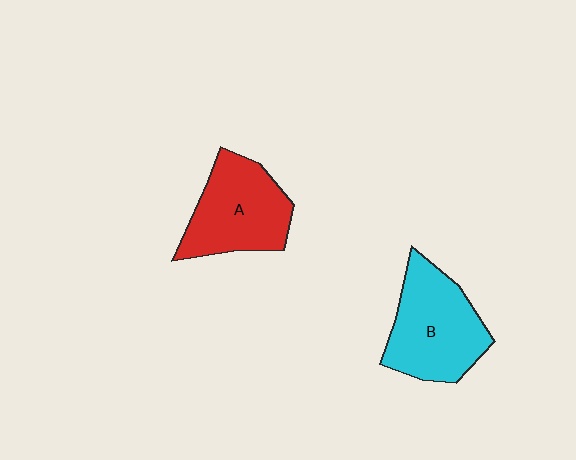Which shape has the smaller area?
Shape A (red).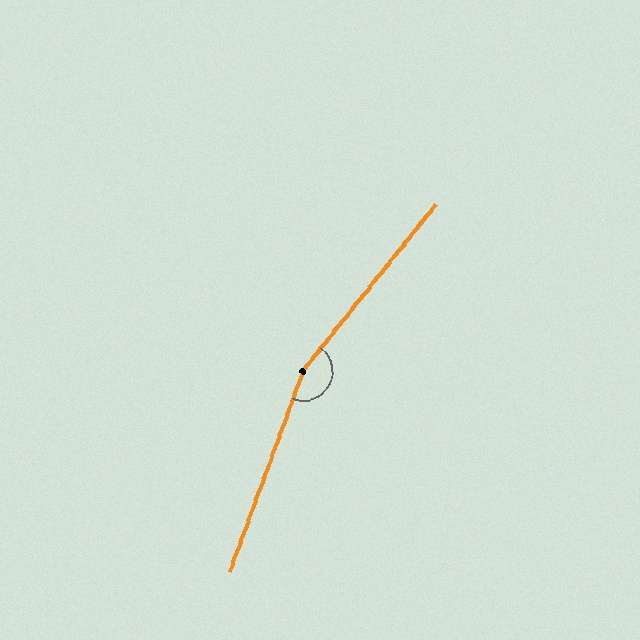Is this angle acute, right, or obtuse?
It is obtuse.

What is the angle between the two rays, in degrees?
Approximately 161 degrees.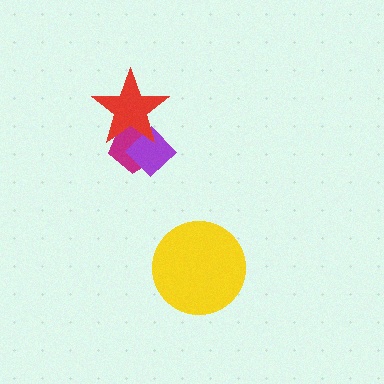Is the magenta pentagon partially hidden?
Yes, it is partially covered by another shape.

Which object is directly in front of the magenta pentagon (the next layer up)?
The purple diamond is directly in front of the magenta pentagon.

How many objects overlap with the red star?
2 objects overlap with the red star.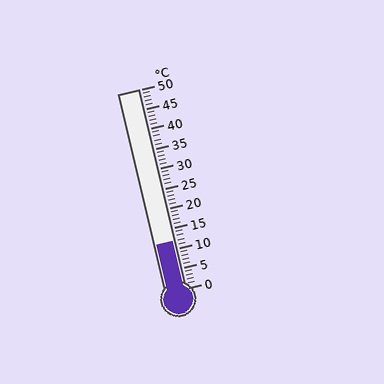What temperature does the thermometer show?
The thermometer shows approximately 12°C.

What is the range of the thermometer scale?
The thermometer scale ranges from 0°C to 50°C.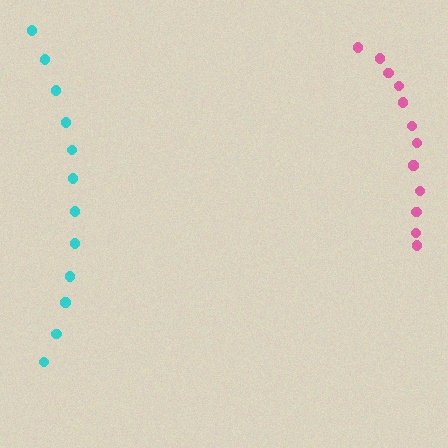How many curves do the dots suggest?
There are 2 distinct paths.